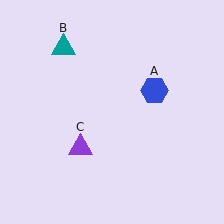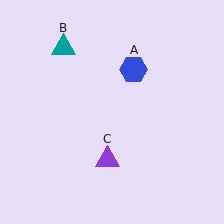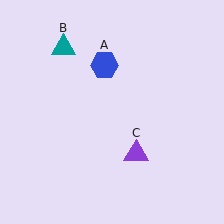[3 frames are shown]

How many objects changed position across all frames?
2 objects changed position: blue hexagon (object A), purple triangle (object C).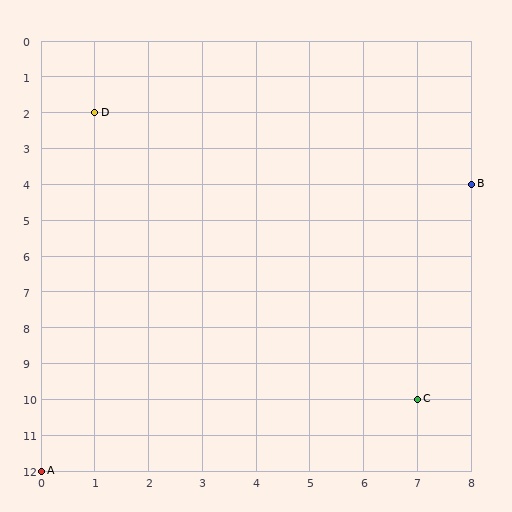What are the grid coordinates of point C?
Point C is at grid coordinates (7, 10).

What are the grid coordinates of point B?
Point B is at grid coordinates (8, 4).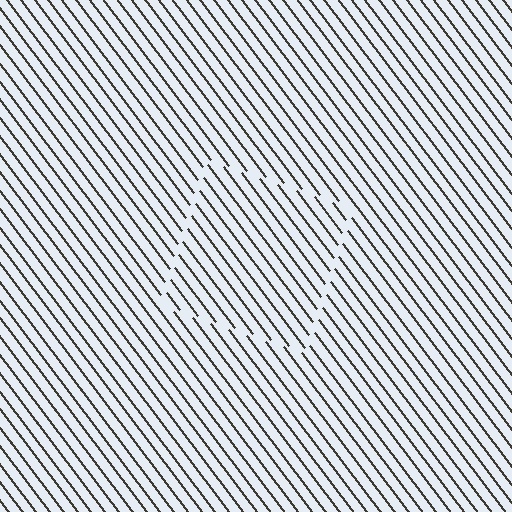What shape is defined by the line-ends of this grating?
An illusory square. The interior of the shape contains the same grating, shifted by half a period — the contour is defined by the phase discontinuity where line-ends from the inner and outer gratings abut.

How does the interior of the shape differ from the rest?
The interior of the shape contains the same grating, shifted by half a period — the contour is defined by the phase discontinuity where line-ends from the inner and outer gratings abut.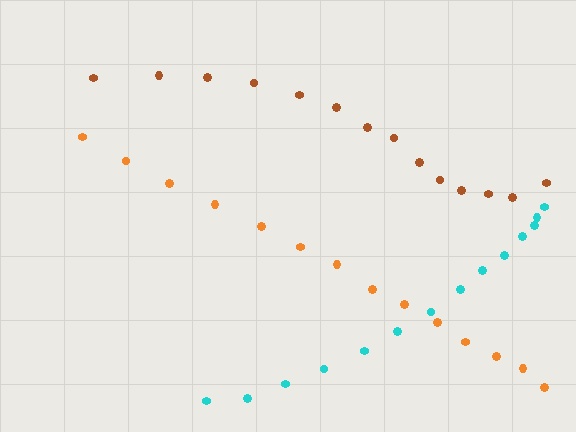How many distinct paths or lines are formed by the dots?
There are 3 distinct paths.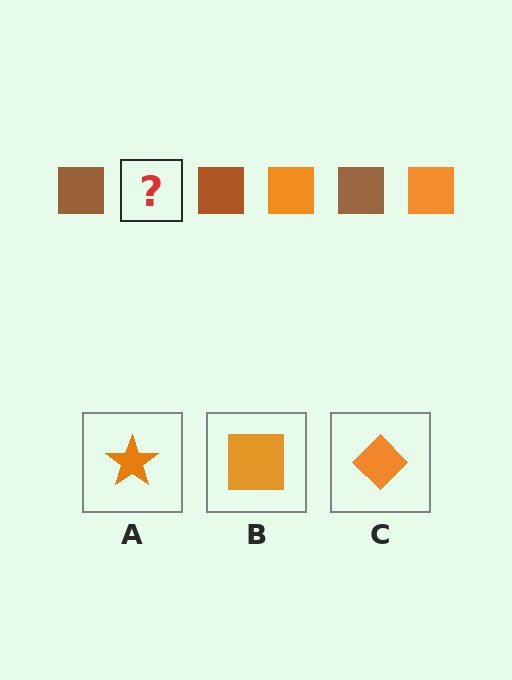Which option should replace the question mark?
Option B.